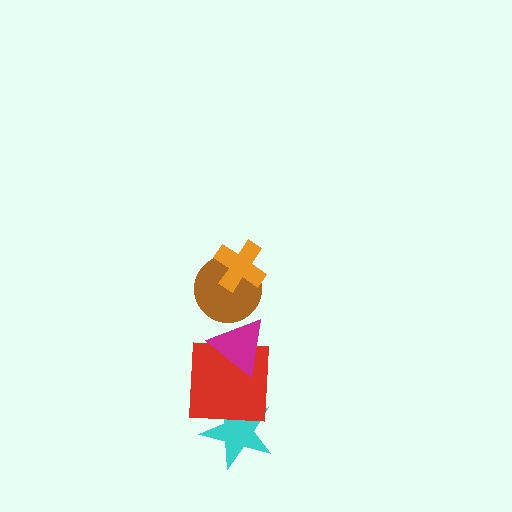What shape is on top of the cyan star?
The red square is on top of the cyan star.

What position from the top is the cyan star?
The cyan star is 5th from the top.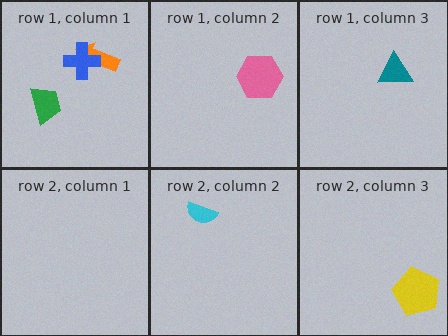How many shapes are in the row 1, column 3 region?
1.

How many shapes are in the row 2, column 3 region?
1.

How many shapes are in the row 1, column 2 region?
1.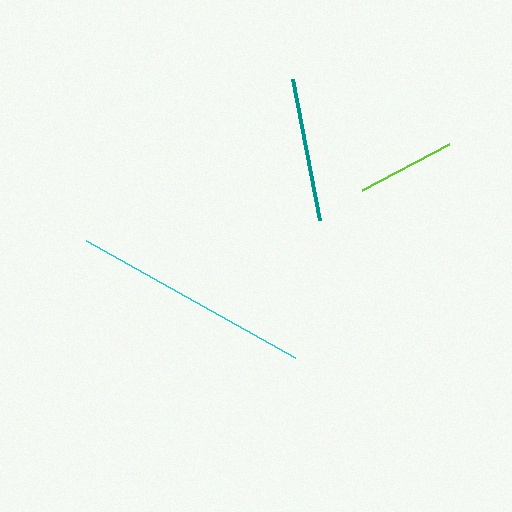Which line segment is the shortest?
The lime line is the shortest at approximately 99 pixels.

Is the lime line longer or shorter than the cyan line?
The cyan line is longer than the lime line.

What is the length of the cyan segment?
The cyan segment is approximately 240 pixels long.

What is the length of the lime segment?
The lime segment is approximately 99 pixels long.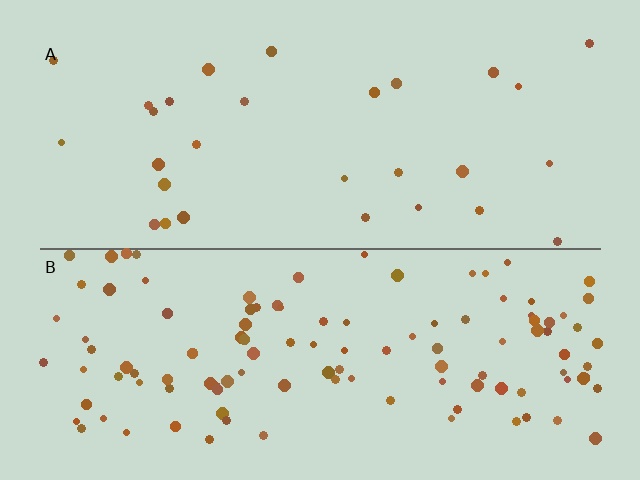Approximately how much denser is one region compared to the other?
Approximately 4.0× — region B over region A.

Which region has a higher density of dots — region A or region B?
B (the bottom).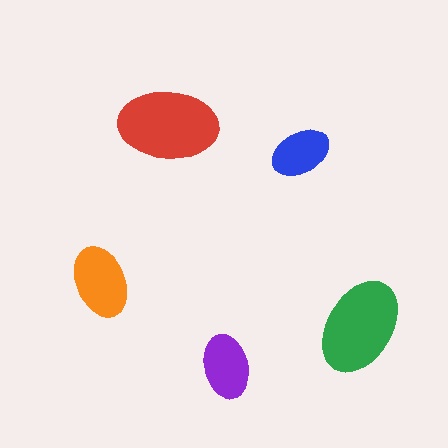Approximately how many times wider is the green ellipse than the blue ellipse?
About 1.5 times wider.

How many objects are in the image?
There are 5 objects in the image.